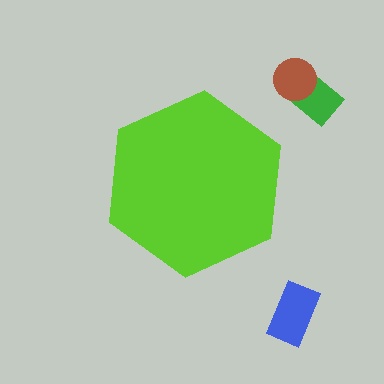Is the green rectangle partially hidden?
No, the green rectangle is fully visible.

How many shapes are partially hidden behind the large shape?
0 shapes are partially hidden.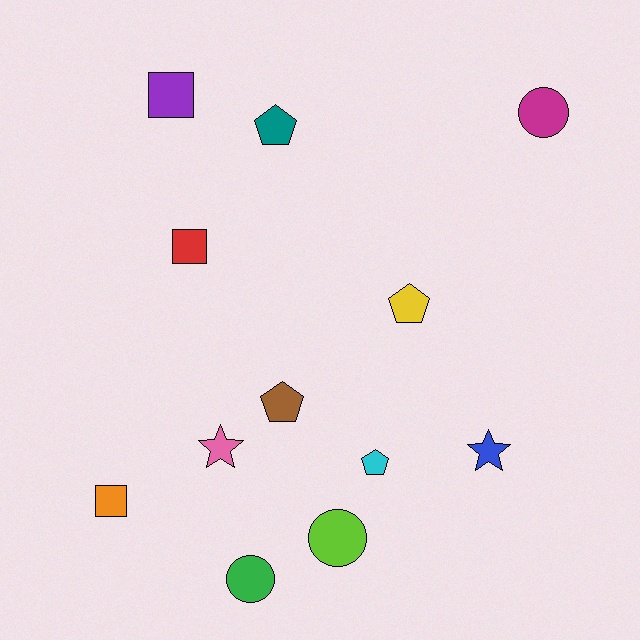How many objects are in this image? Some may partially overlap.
There are 12 objects.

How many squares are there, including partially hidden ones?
There are 3 squares.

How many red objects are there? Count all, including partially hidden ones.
There is 1 red object.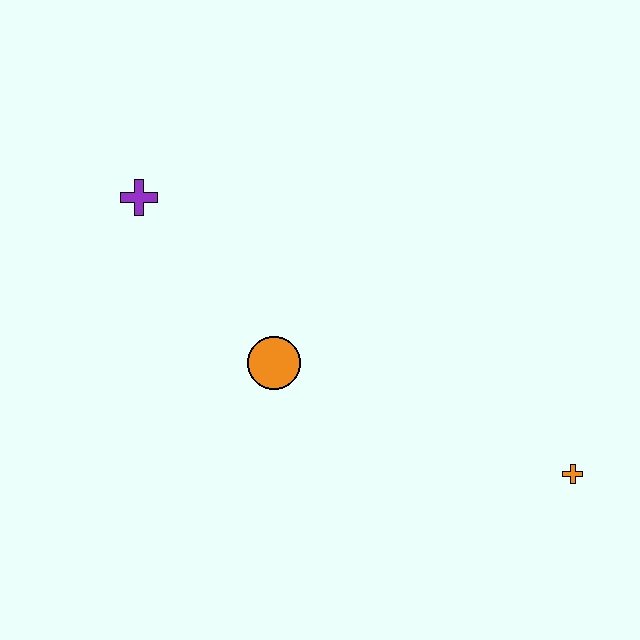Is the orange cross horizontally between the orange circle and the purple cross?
No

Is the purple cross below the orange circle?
No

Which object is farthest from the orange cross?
The purple cross is farthest from the orange cross.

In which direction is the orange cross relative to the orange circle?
The orange cross is to the right of the orange circle.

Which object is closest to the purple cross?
The orange circle is closest to the purple cross.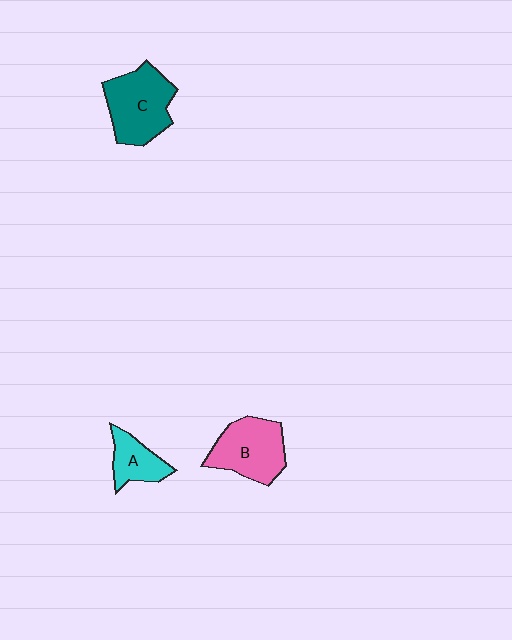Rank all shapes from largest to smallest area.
From largest to smallest: C (teal), B (pink), A (cyan).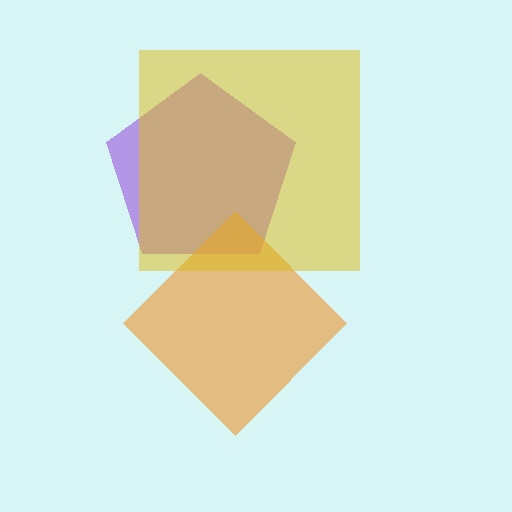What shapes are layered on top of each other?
The layered shapes are: a purple pentagon, an orange diamond, a yellow square.